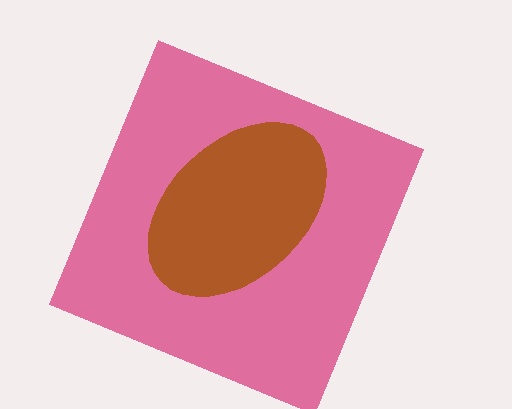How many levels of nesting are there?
2.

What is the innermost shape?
The brown ellipse.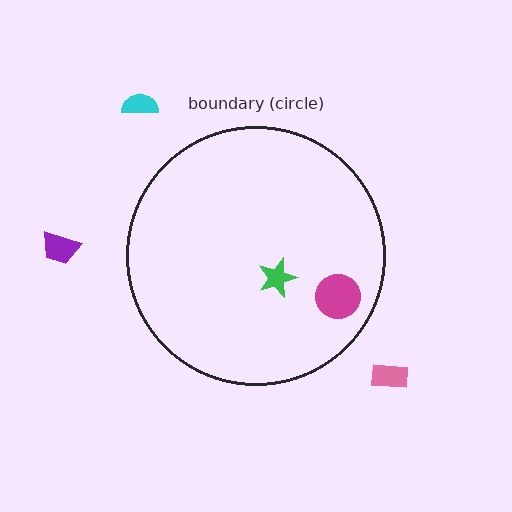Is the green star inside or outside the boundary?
Inside.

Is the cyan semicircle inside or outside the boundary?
Outside.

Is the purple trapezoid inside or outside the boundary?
Outside.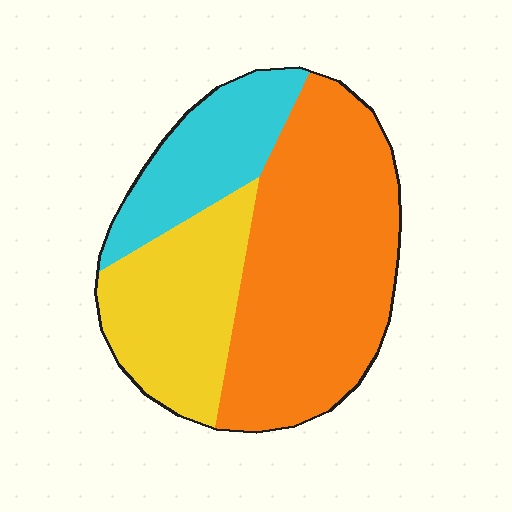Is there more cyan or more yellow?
Yellow.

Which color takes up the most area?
Orange, at roughly 55%.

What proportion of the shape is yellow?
Yellow takes up between a quarter and a half of the shape.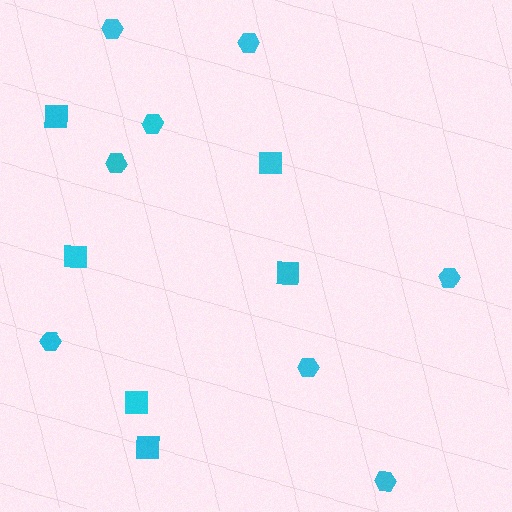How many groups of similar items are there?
There are 2 groups: one group of hexagons (8) and one group of squares (6).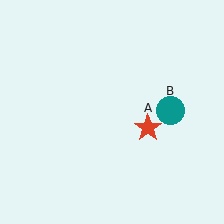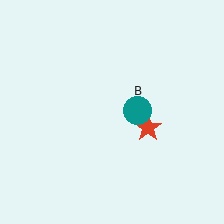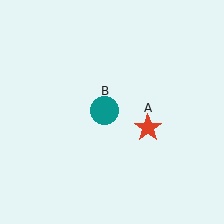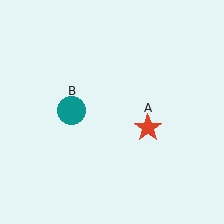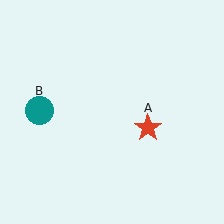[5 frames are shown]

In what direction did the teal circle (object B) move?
The teal circle (object B) moved left.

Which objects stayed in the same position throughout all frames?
Red star (object A) remained stationary.